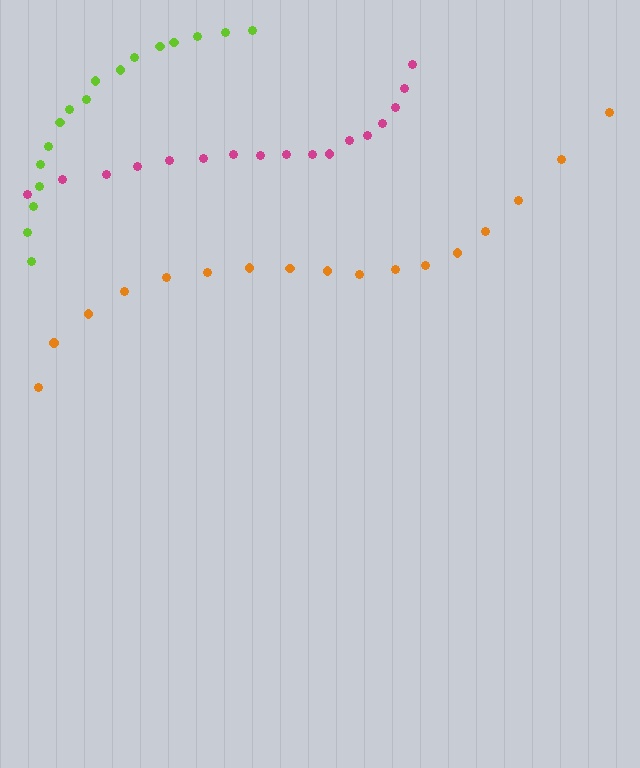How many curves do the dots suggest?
There are 3 distinct paths.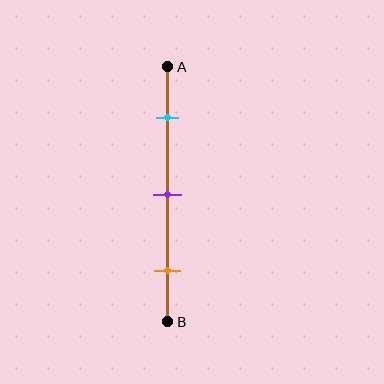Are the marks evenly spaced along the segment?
Yes, the marks are approximately evenly spaced.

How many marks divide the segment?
There are 3 marks dividing the segment.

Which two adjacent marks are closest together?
The cyan and purple marks are the closest adjacent pair.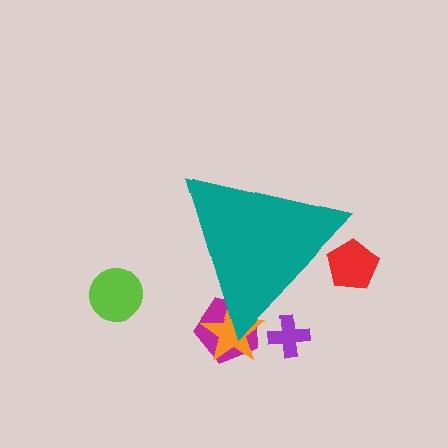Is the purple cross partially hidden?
Yes, the purple cross is partially hidden behind the teal triangle.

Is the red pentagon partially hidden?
Yes, the red pentagon is partially hidden behind the teal triangle.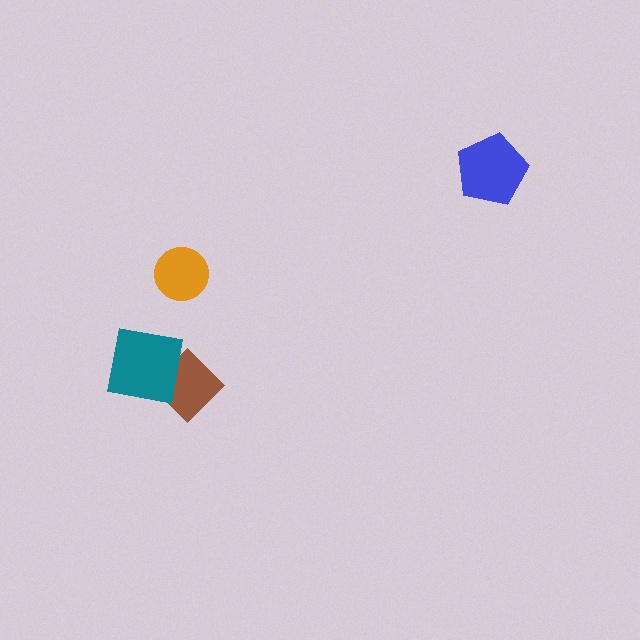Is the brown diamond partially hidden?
Yes, it is partially covered by another shape.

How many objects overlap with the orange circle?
0 objects overlap with the orange circle.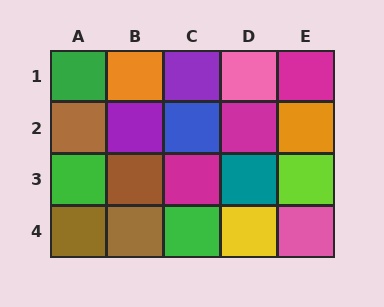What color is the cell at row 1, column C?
Purple.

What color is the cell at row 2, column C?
Blue.